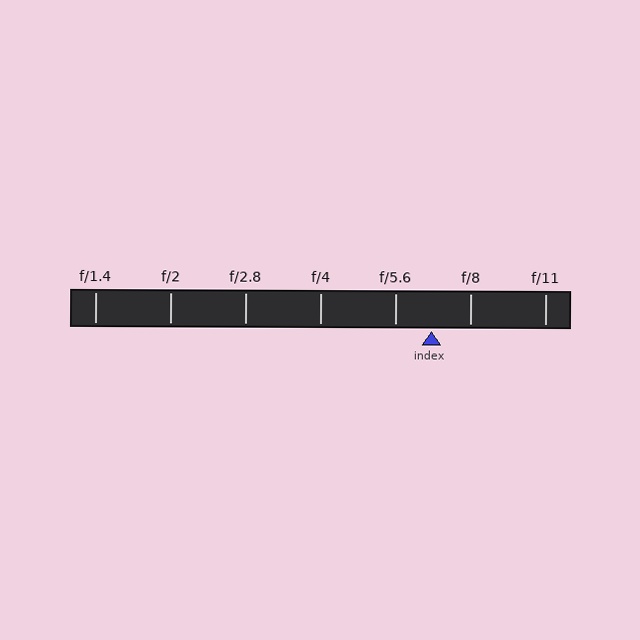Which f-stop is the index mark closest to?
The index mark is closest to f/5.6.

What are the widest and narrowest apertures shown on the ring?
The widest aperture shown is f/1.4 and the narrowest is f/11.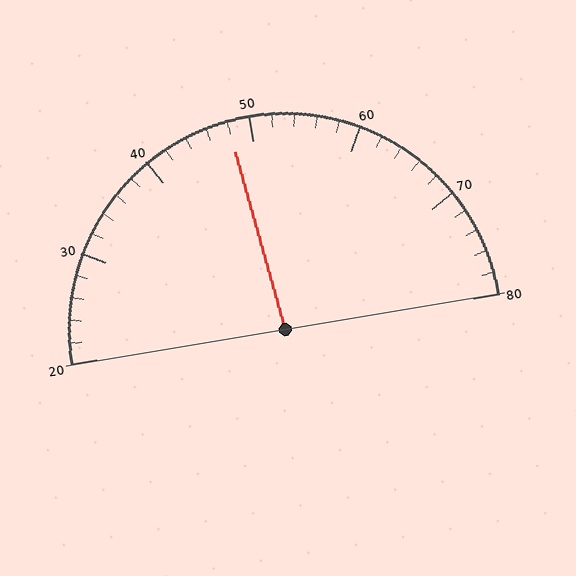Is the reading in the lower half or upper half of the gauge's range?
The reading is in the lower half of the range (20 to 80).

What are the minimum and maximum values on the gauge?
The gauge ranges from 20 to 80.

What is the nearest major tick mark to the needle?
The nearest major tick mark is 50.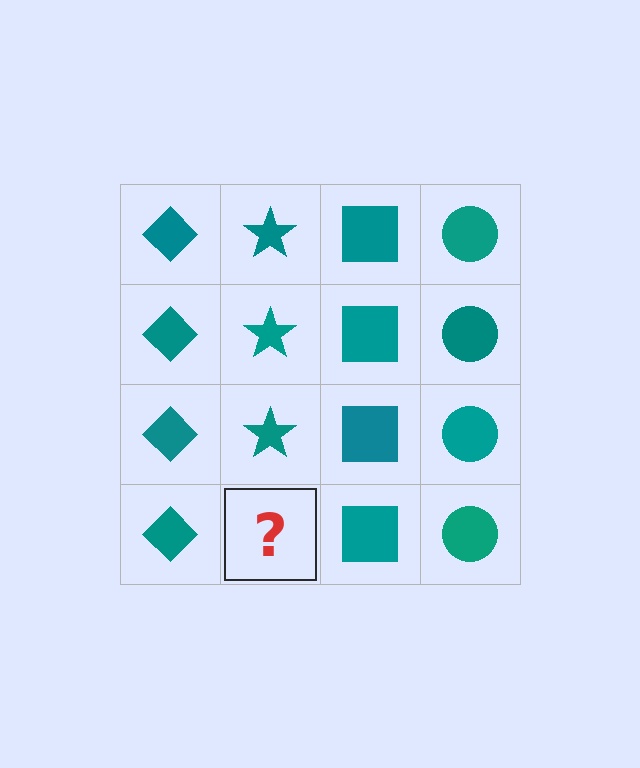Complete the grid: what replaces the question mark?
The question mark should be replaced with a teal star.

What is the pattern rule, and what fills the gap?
The rule is that each column has a consistent shape. The gap should be filled with a teal star.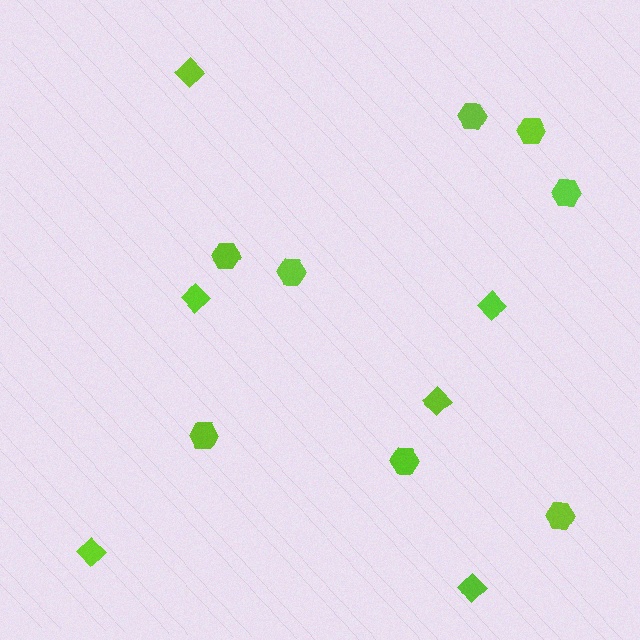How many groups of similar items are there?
There are 2 groups: one group of diamonds (6) and one group of hexagons (8).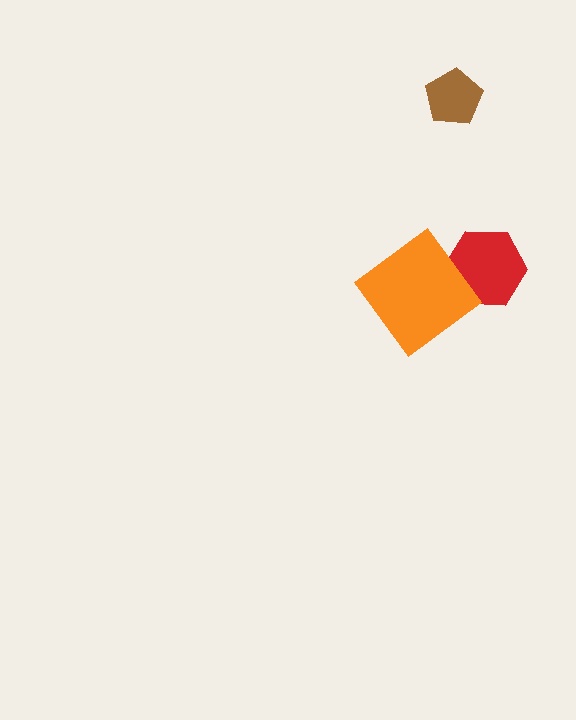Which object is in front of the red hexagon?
The orange diamond is in front of the red hexagon.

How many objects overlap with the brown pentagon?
0 objects overlap with the brown pentagon.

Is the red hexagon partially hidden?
Yes, it is partially covered by another shape.